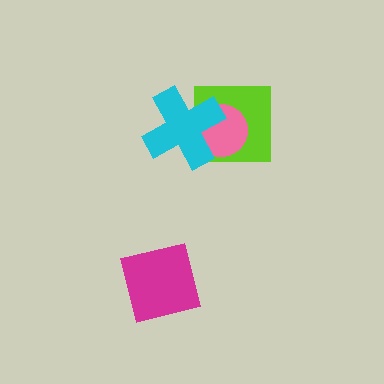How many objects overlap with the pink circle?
2 objects overlap with the pink circle.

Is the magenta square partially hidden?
No, no other shape covers it.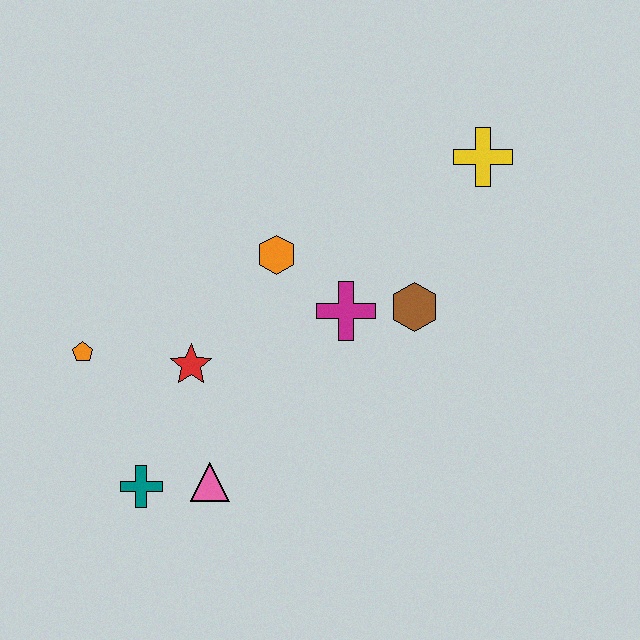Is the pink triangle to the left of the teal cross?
No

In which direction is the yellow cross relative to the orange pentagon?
The yellow cross is to the right of the orange pentagon.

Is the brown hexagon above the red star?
Yes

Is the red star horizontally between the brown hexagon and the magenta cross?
No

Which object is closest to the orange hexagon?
The magenta cross is closest to the orange hexagon.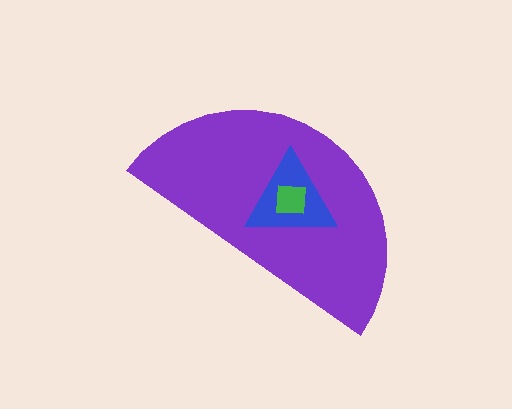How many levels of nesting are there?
3.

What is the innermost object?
The green square.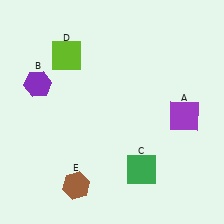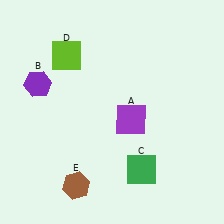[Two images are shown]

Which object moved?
The purple square (A) moved left.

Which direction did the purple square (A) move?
The purple square (A) moved left.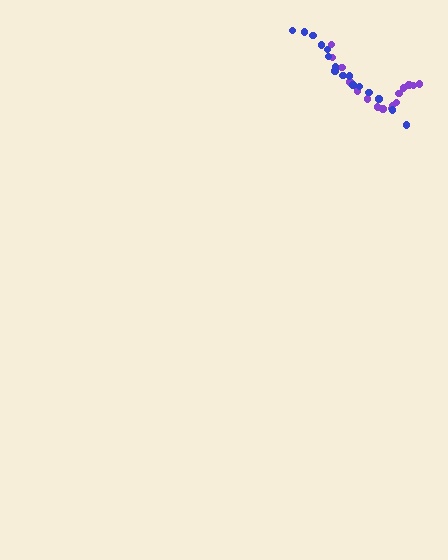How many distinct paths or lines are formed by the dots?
There are 2 distinct paths.